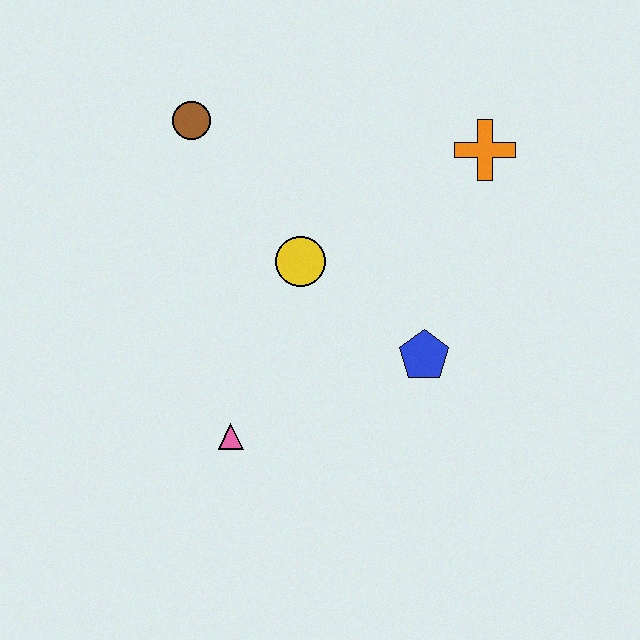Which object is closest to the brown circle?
The yellow circle is closest to the brown circle.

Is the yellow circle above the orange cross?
No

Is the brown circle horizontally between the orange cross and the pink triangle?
No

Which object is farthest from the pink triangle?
The orange cross is farthest from the pink triangle.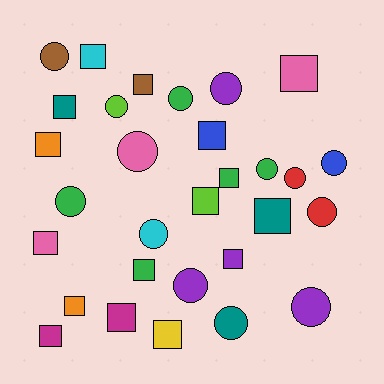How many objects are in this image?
There are 30 objects.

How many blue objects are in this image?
There are 2 blue objects.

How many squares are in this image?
There are 16 squares.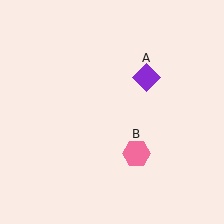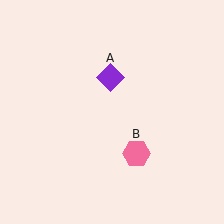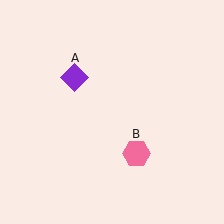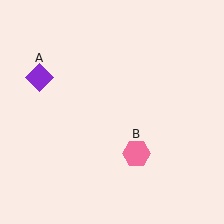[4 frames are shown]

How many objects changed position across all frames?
1 object changed position: purple diamond (object A).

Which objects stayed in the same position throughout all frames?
Pink hexagon (object B) remained stationary.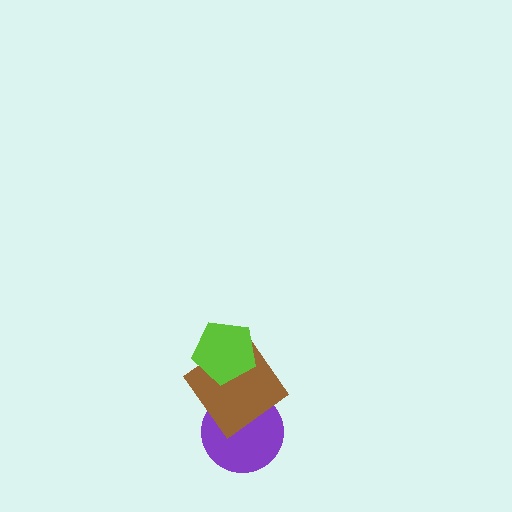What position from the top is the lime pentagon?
The lime pentagon is 1st from the top.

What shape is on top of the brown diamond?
The lime pentagon is on top of the brown diamond.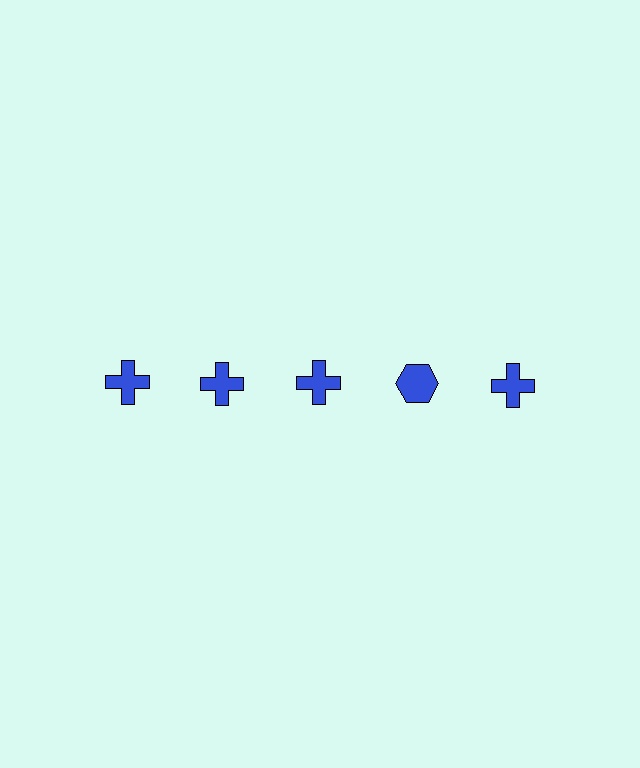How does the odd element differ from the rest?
It has a different shape: hexagon instead of cross.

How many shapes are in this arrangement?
There are 5 shapes arranged in a grid pattern.